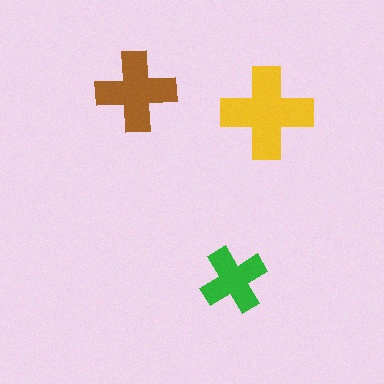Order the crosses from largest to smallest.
the yellow one, the brown one, the green one.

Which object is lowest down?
The green cross is bottommost.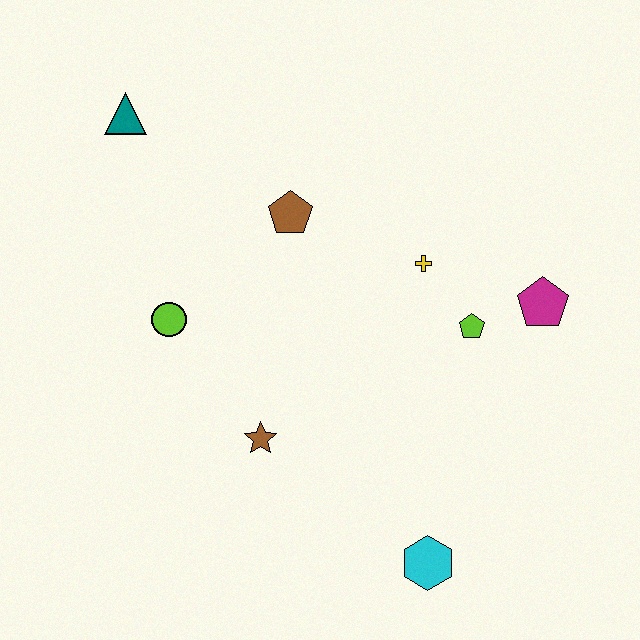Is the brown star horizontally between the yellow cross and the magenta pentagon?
No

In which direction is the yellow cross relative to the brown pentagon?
The yellow cross is to the right of the brown pentagon.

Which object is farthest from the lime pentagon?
The teal triangle is farthest from the lime pentagon.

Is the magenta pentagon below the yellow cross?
Yes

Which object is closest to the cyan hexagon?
The brown star is closest to the cyan hexagon.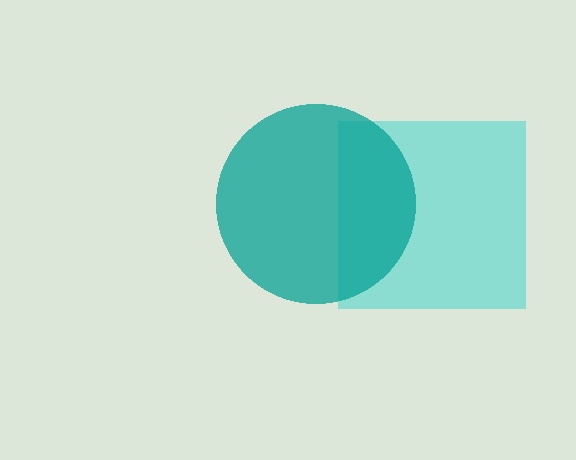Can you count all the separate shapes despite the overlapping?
Yes, there are 2 separate shapes.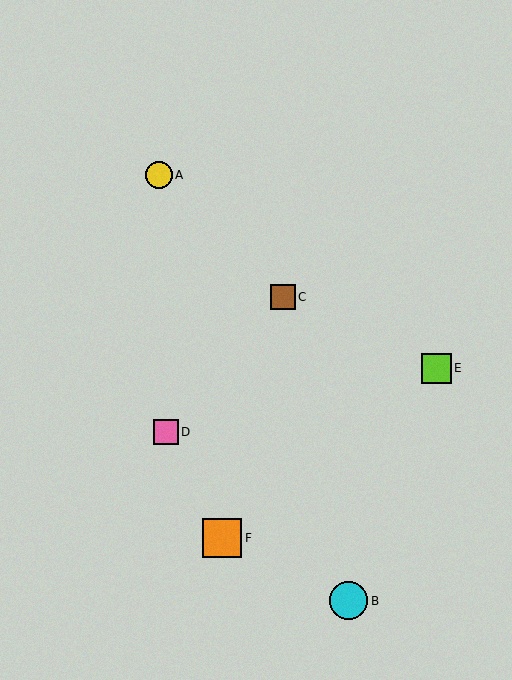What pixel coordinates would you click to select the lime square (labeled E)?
Click at (437, 368) to select the lime square E.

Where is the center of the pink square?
The center of the pink square is at (166, 432).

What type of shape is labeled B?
Shape B is a cyan circle.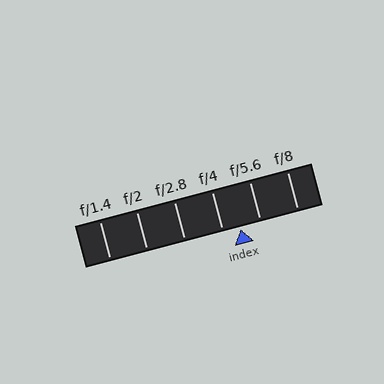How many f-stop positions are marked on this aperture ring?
There are 6 f-stop positions marked.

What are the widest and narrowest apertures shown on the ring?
The widest aperture shown is f/1.4 and the narrowest is f/8.